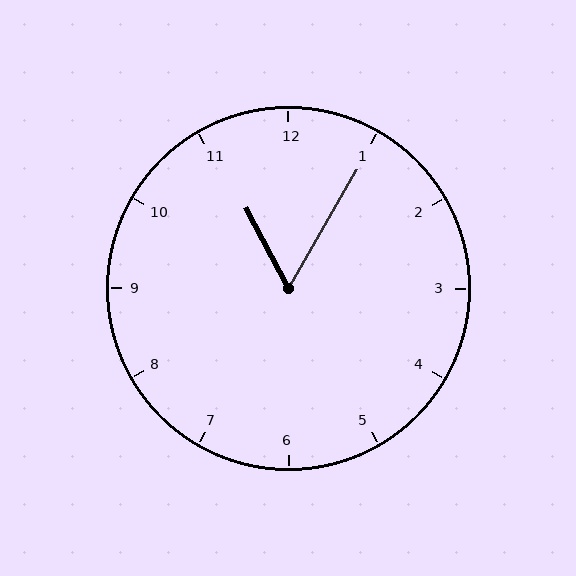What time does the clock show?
11:05.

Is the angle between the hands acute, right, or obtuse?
It is acute.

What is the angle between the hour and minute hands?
Approximately 58 degrees.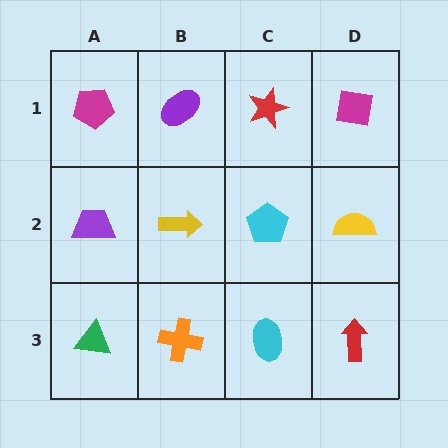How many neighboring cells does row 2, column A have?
3.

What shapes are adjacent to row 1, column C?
A cyan pentagon (row 2, column C), a purple ellipse (row 1, column B), a magenta square (row 1, column D).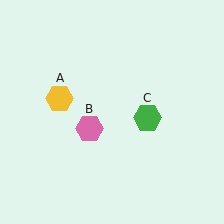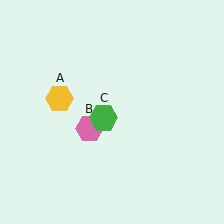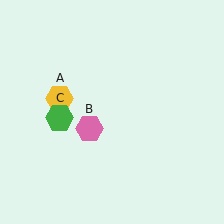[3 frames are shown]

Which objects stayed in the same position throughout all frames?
Yellow hexagon (object A) and pink hexagon (object B) remained stationary.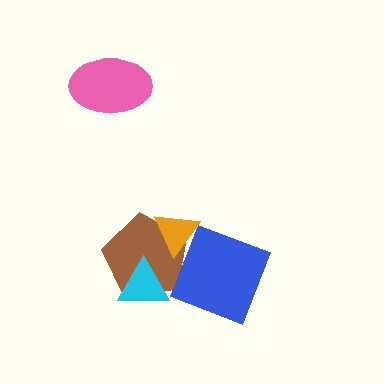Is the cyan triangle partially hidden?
No, no other shape covers it.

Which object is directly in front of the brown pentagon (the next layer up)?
The cyan triangle is directly in front of the brown pentagon.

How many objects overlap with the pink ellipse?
0 objects overlap with the pink ellipse.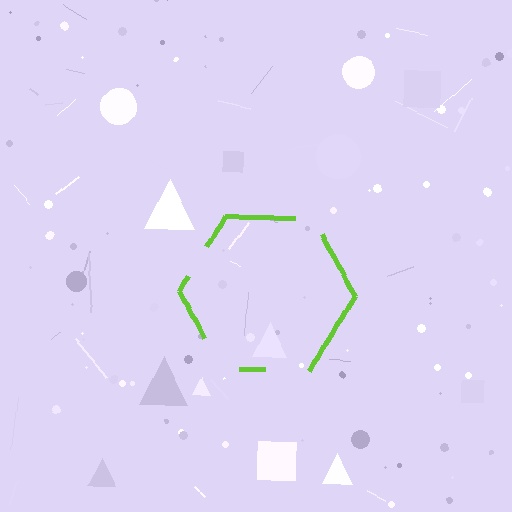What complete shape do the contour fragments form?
The contour fragments form a hexagon.